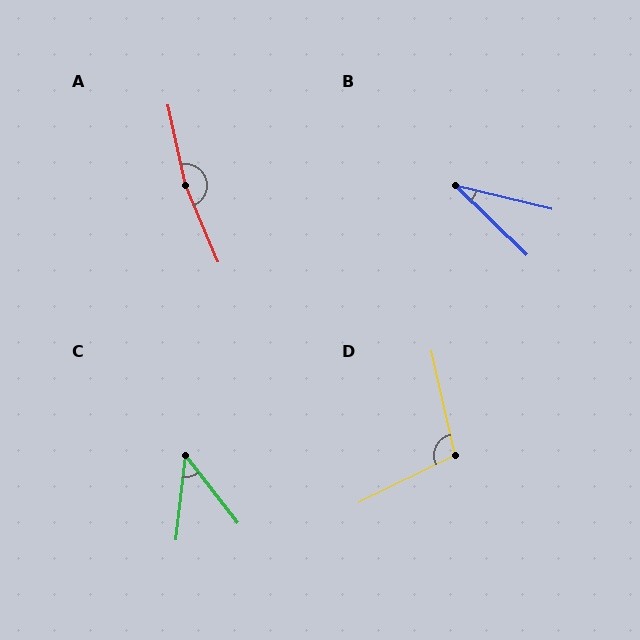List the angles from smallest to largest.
B (31°), C (44°), D (103°), A (170°).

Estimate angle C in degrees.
Approximately 44 degrees.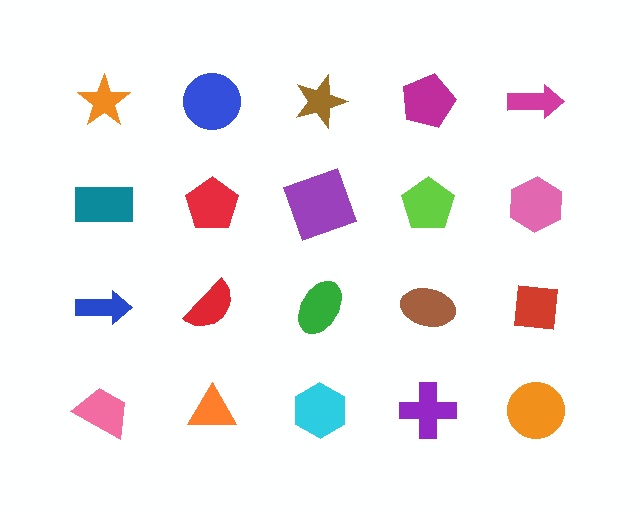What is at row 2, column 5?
A pink hexagon.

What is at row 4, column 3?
A cyan hexagon.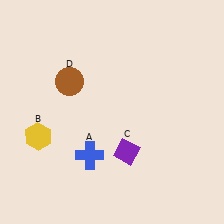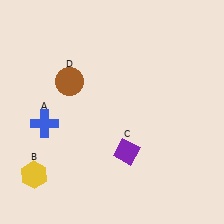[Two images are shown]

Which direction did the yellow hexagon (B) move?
The yellow hexagon (B) moved down.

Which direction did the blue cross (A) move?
The blue cross (A) moved left.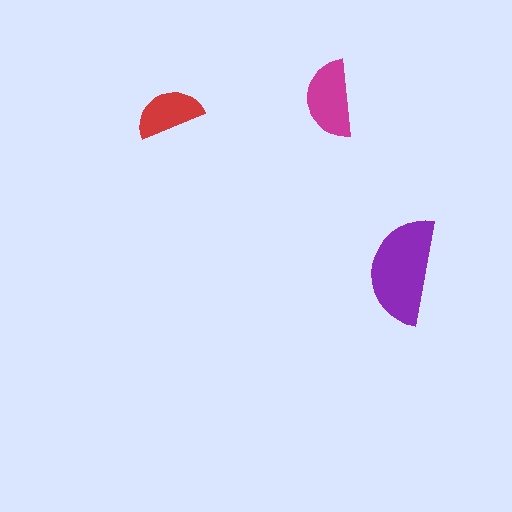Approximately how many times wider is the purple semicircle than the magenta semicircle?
About 1.5 times wider.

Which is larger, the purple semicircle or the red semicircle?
The purple one.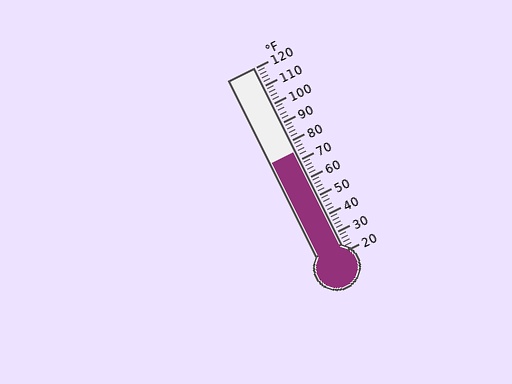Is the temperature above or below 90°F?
The temperature is below 90°F.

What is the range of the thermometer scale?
The thermometer scale ranges from 20°F to 120°F.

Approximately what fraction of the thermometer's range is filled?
The thermometer is filled to approximately 55% of its range.